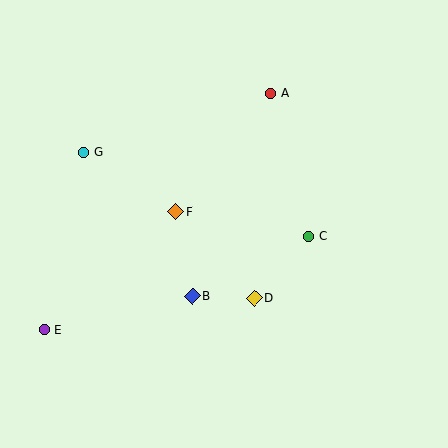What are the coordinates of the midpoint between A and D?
The midpoint between A and D is at (262, 196).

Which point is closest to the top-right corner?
Point A is closest to the top-right corner.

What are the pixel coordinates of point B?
Point B is at (192, 296).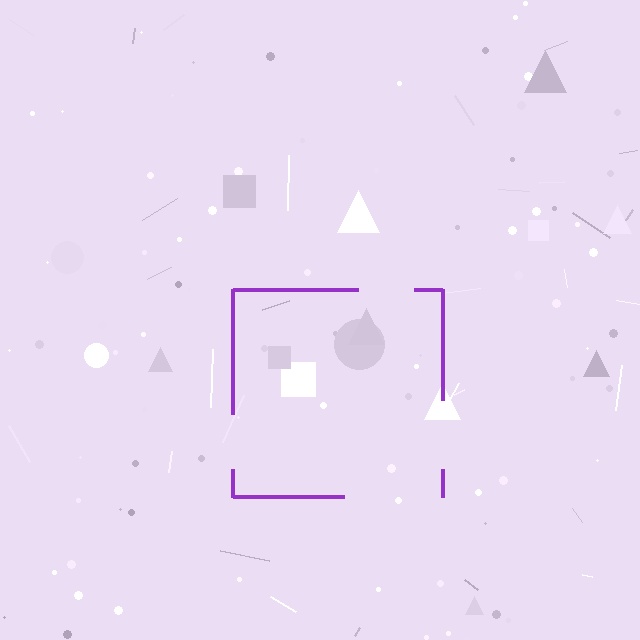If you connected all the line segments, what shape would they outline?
They would outline a square.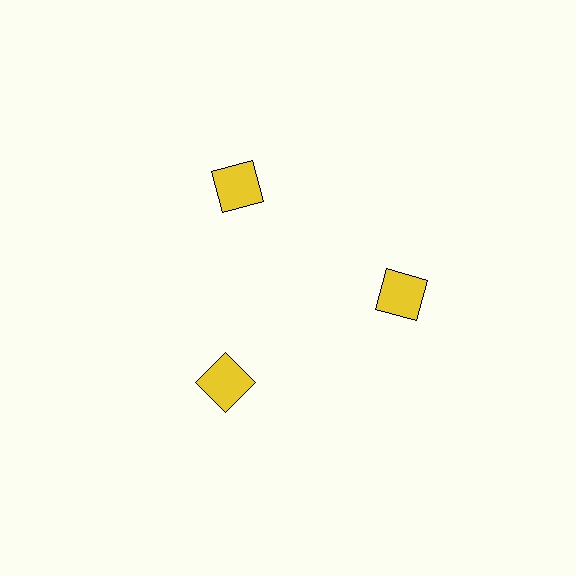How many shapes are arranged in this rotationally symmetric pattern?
There are 3 shapes, arranged in 3 groups of 1.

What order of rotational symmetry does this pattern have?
This pattern has 3-fold rotational symmetry.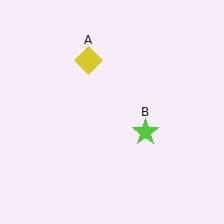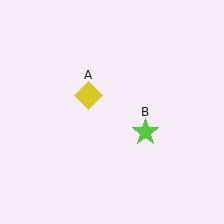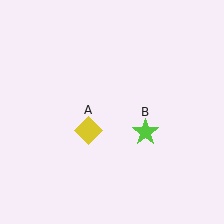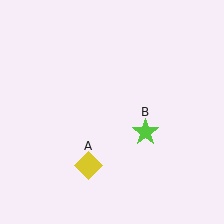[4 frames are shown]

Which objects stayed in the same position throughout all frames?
Lime star (object B) remained stationary.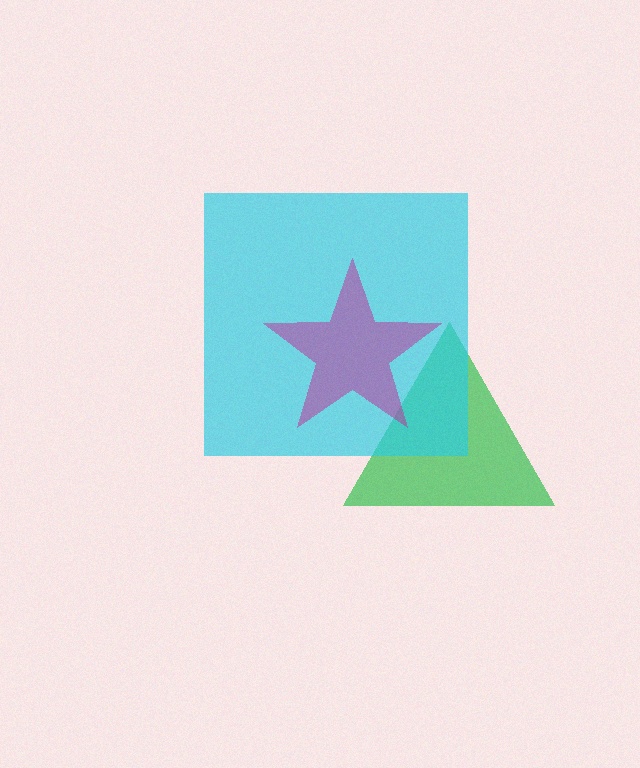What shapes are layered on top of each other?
The layered shapes are: a green triangle, a cyan square, a magenta star.